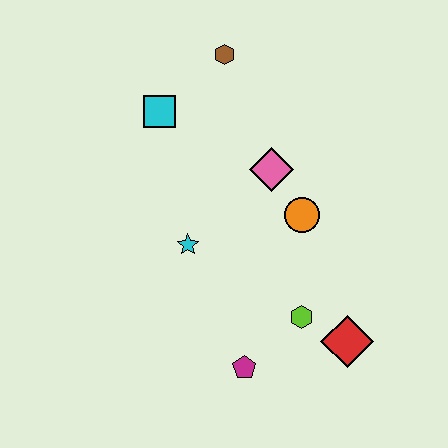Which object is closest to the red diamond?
The lime hexagon is closest to the red diamond.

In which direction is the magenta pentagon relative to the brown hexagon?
The magenta pentagon is below the brown hexagon.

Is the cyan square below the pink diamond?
No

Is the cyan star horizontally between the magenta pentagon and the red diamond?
No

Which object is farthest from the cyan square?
The red diamond is farthest from the cyan square.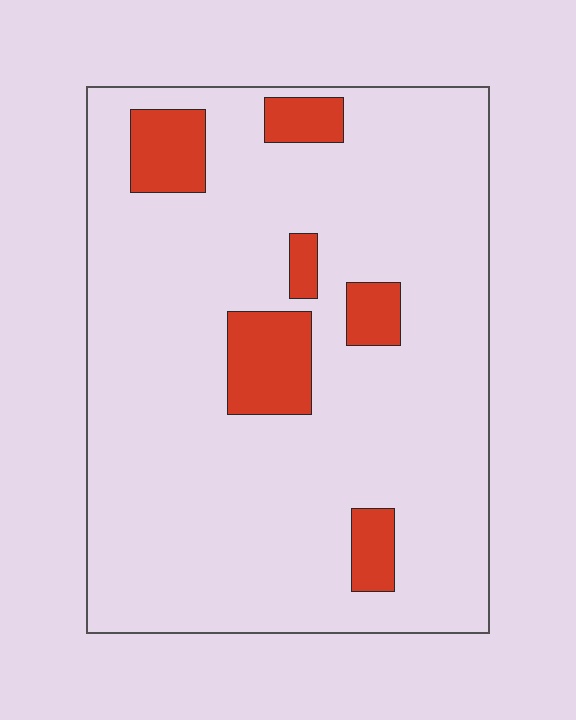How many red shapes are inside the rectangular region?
6.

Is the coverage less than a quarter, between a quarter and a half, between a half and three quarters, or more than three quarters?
Less than a quarter.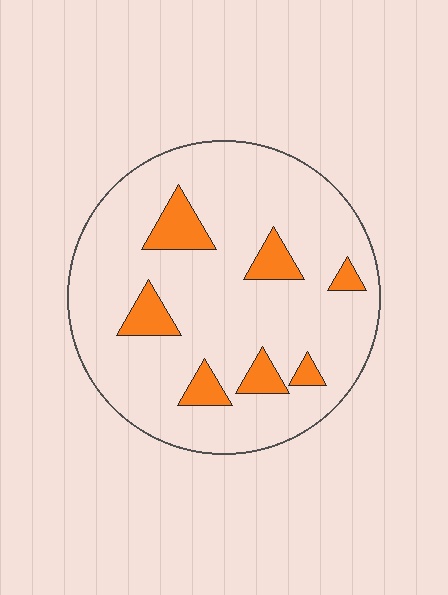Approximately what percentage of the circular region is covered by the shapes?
Approximately 15%.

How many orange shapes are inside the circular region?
7.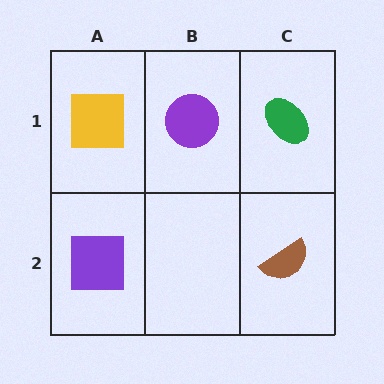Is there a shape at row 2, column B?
No, that cell is empty.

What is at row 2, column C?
A brown semicircle.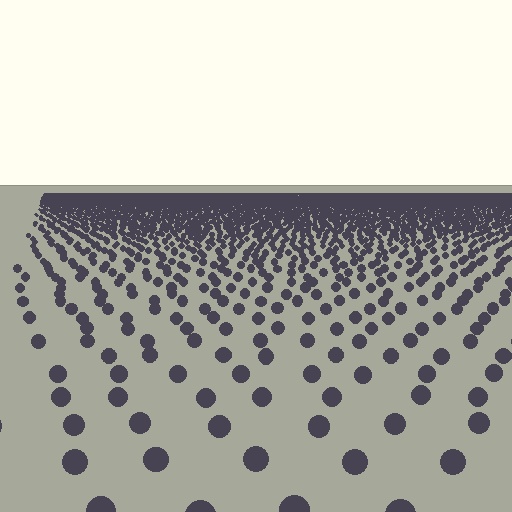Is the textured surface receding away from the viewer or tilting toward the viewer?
The surface is receding away from the viewer. Texture elements get smaller and denser toward the top.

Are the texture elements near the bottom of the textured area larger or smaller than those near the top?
Larger. Near the bottom, elements are closer to the viewer and appear at a bigger on-screen size.